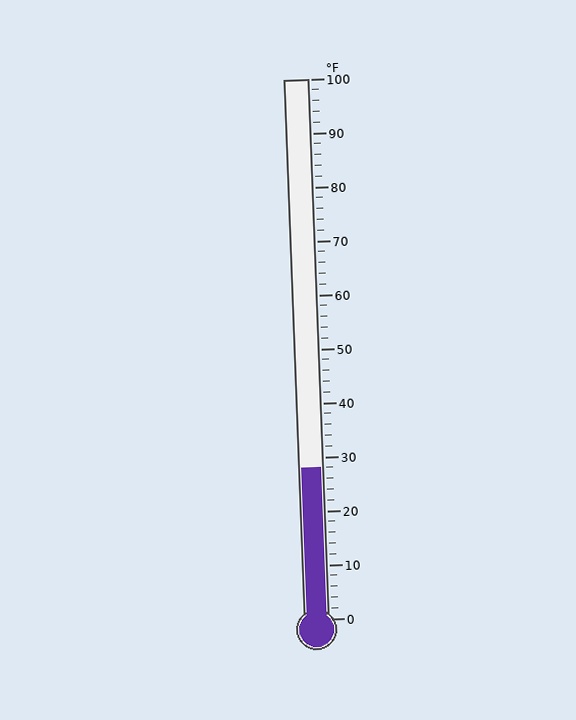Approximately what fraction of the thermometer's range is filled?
The thermometer is filled to approximately 30% of its range.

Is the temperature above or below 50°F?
The temperature is below 50°F.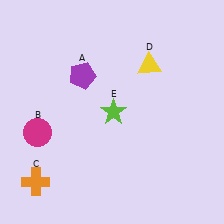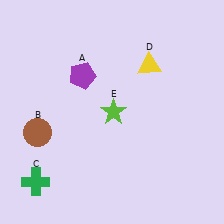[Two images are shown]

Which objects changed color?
B changed from magenta to brown. C changed from orange to green.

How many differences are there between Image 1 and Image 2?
There are 2 differences between the two images.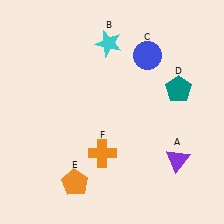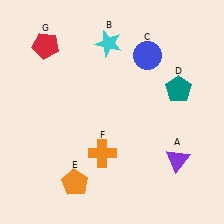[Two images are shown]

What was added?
A red pentagon (G) was added in Image 2.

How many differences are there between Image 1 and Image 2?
There is 1 difference between the two images.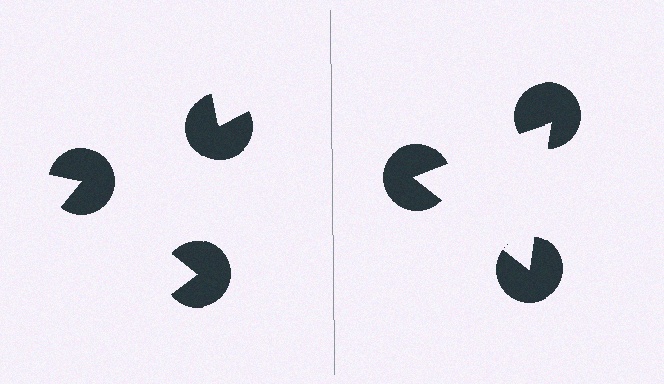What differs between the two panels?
The pac-man discs are positioned identically on both sides; only the wedge orientations differ. On the right they align to a triangle; on the left they are misaligned.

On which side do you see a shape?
An illusory triangle appears on the right side. On the left side the wedge cuts are rotated, so no coherent shape forms.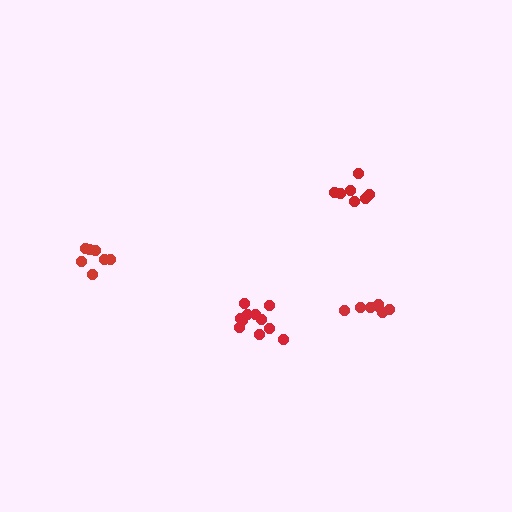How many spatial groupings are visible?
There are 4 spatial groupings.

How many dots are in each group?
Group 1: 7 dots, Group 2: 11 dots, Group 3: 7 dots, Group 4: 7 dots (32 total).